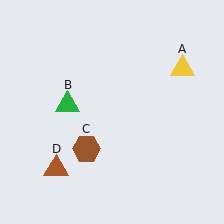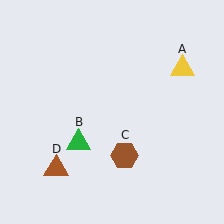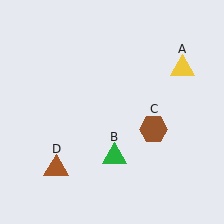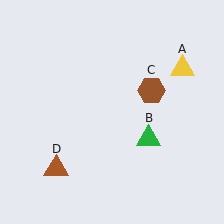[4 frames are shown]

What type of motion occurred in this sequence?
The green triangle (object B), brown hexagon (object C) rotated counterclockwise around the center of the scene.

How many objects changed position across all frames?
2 objects changed position: green triangle (object B), brown hexagon (object C).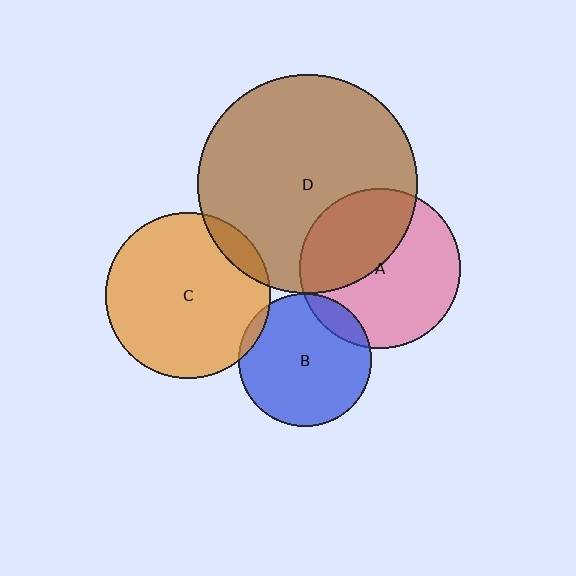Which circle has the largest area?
Circle D (brown).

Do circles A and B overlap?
Yes.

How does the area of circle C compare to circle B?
Approximately 1.5 times.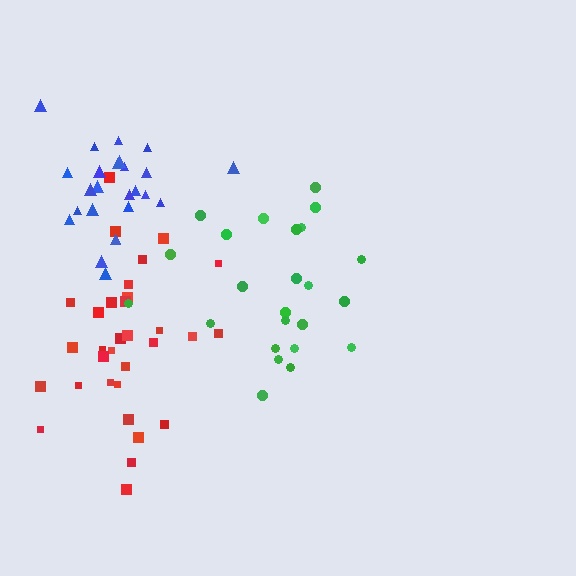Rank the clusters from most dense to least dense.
blue, red, green.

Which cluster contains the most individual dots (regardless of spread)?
Red (32).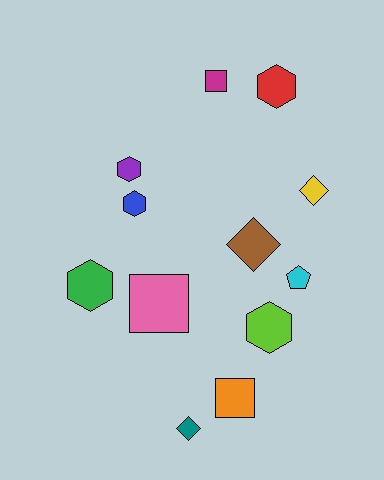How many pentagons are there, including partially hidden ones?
There is 1 pentagon.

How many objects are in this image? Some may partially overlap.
There are 12 objects.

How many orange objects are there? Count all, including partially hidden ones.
There is 1 orange object.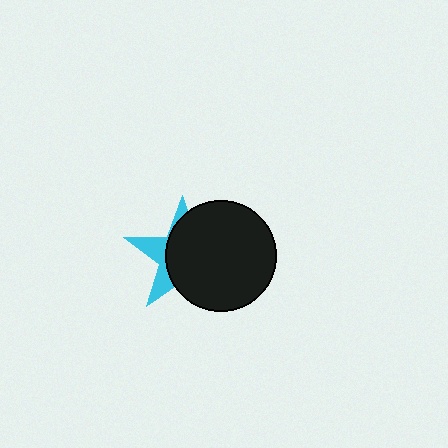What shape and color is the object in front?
The object in front is a black circle.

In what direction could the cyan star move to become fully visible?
The cyan star could move left. That would shift it out from behind the black circle entirely.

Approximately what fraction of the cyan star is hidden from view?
Roughly 68% of the cyan star is hidden behind the black circle.